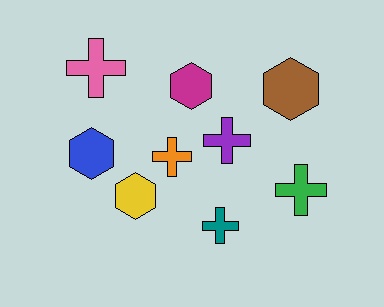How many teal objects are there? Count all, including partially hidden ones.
There is 1 teal object.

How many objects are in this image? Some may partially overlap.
There are 9 objects.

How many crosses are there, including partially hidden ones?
There are 5 crosses.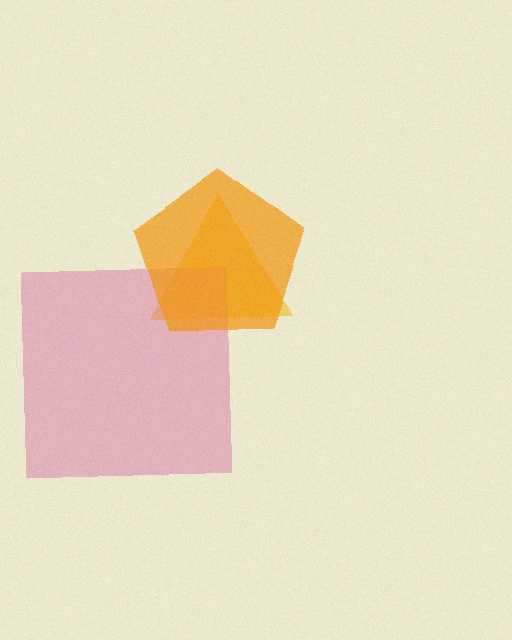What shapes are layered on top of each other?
The layered shapes are: a yellow triangle, a pink square, an orange pentagon.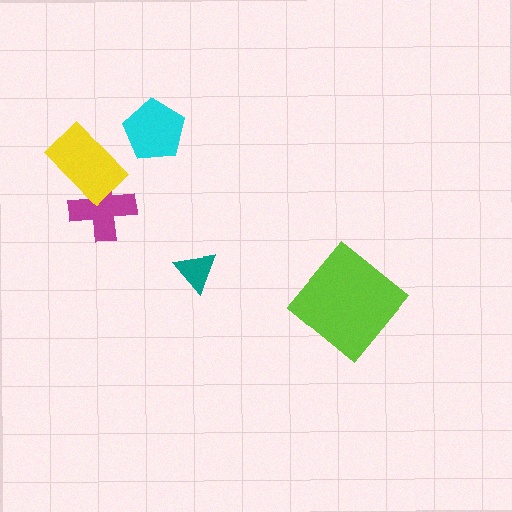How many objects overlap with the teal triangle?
0 objects overlap with the teal triangle.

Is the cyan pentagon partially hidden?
No, no other shape covers it.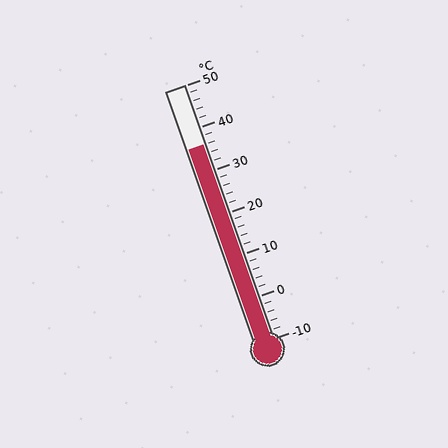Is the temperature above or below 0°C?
The temperature is above 0°C.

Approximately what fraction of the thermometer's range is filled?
The thermometer is filled to approximately 75% of its range.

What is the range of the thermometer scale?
The thermometer scale ranges from -10°C to 50°C.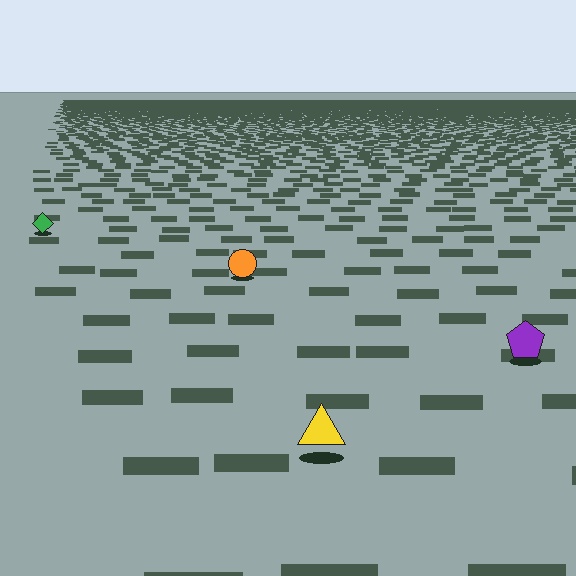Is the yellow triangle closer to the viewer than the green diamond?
Yes. The yellow triangle is closer — you can tell from the texture gradient: the ground texture is coarser near it.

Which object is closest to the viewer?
The yellow triangle is closest. The texture marks near it are larger and more spread out.